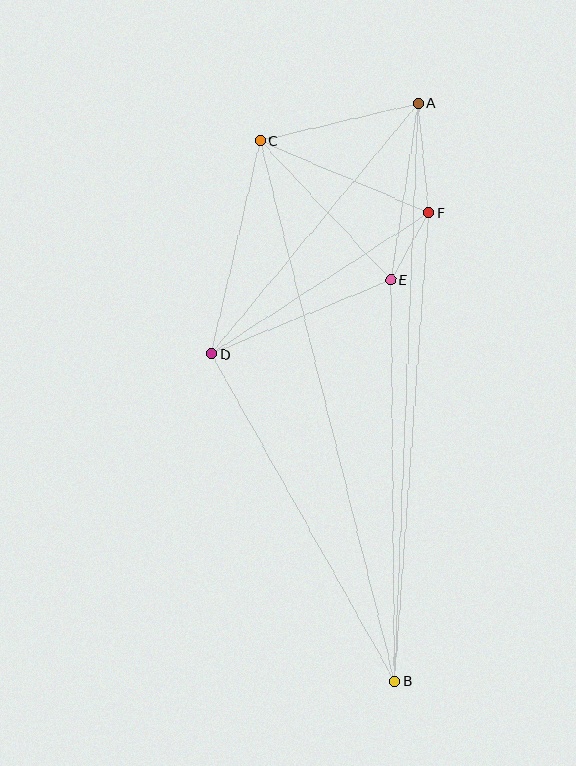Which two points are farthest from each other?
Points A and B are farthest from each other.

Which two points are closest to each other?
Points E and F are closest to each other.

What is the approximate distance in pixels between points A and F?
The distance between A and F is approximately 110 pixels.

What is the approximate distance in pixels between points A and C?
The distance between A and C is approximately 162 pixels.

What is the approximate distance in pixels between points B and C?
The distance between B and C is approximately 557 pixels.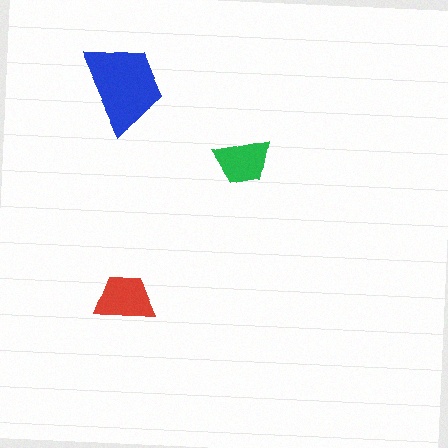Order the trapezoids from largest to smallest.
the blue one, the red one, the green one.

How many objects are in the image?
There are 3 objects in the image.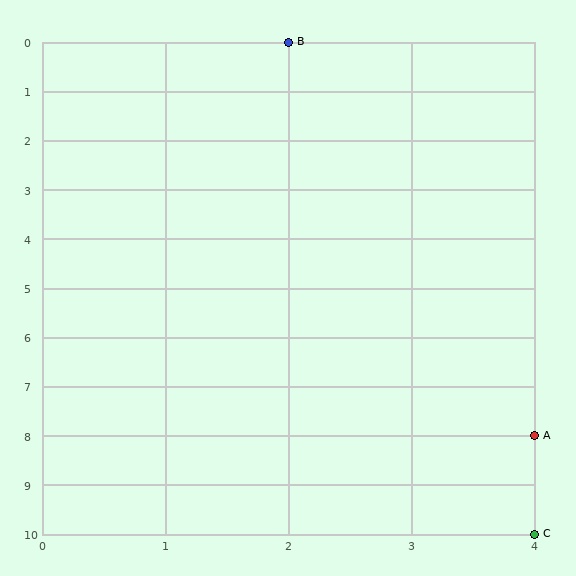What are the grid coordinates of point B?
Point B is at grid coordinates (2, 0).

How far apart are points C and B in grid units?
Points C and B are 2 columns and 10 rows apart (about 10.2 grid units diagonally).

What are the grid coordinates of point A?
Point A is at grid coordinates (4, 8).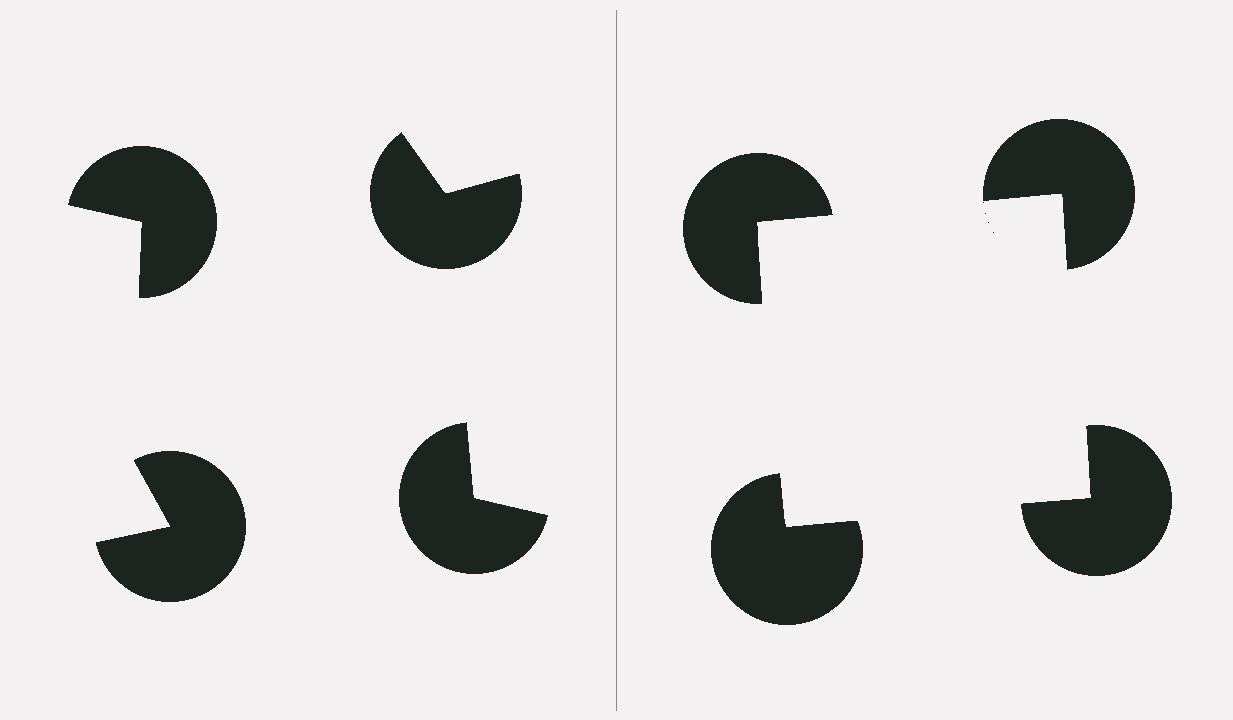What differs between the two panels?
The pac-man discs are positioned identically on both sides; only the wedge orientations differ. On the right they align to a square; on the left they are misaligned.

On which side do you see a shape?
An illusory square appears on the right side. On the left side the wedge cuts are rotated, so no coherent shape forms.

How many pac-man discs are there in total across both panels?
8 — 4 on each side.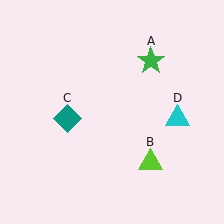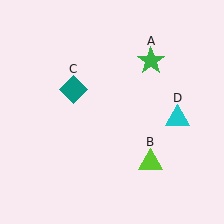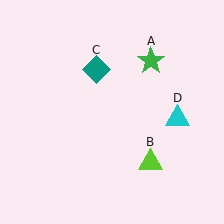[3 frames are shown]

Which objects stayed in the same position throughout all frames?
Green star (object A) and lime triangle (object B) and cyan triangle (object D) remained stationary.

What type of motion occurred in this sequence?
The teal diamond (object C) rotated clockwise around the center of the scene.